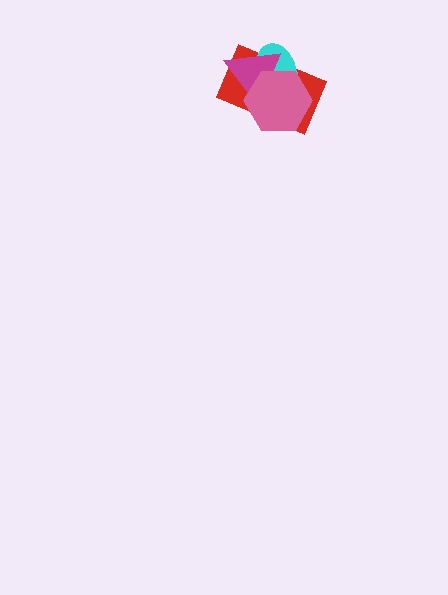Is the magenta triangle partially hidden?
Yes, it is partially covered by another shape.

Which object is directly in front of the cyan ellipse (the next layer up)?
The magenta triangle is directly in front of the cyan ellipse.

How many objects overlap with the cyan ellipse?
3 objects overlap with the cyan ellipse.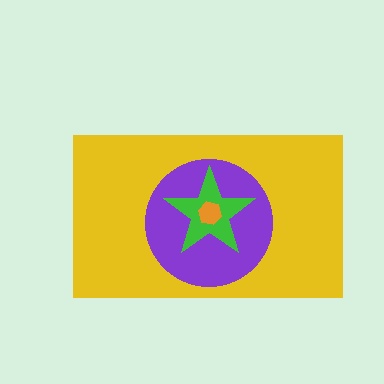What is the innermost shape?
The orange hexagon.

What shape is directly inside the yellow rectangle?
The purple circle.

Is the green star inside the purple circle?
Yes.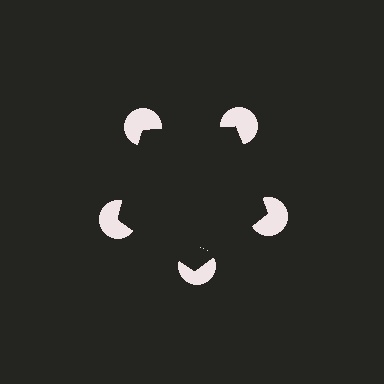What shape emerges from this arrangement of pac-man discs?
An illusory pentagon — its edges are inferred from the aligned wedge cuts in the pac-man discs, not physically drawn.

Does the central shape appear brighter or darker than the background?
It typically appears slightly darker than the background, even though no actual brightness change is drawn.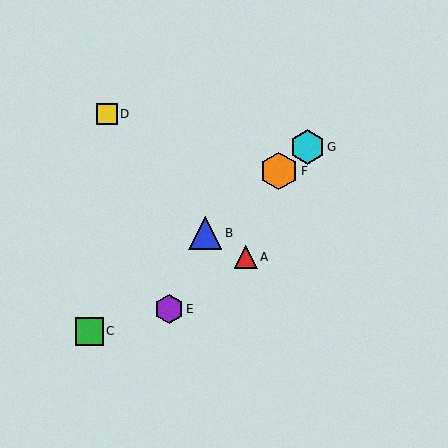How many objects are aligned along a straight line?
4 objects (B, C, F, G) are aligned along a straight line.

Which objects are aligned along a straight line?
Objects B, C, F, G are aligned along a straight line.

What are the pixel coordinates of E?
Object E is at (169, 309).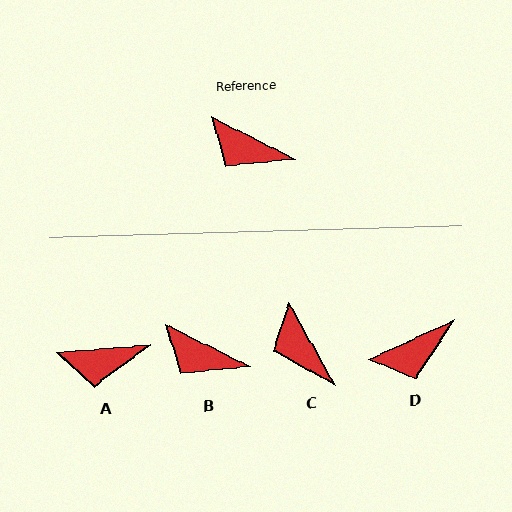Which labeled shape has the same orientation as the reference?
B.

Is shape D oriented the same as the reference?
No, it is off by about 51 degrees.